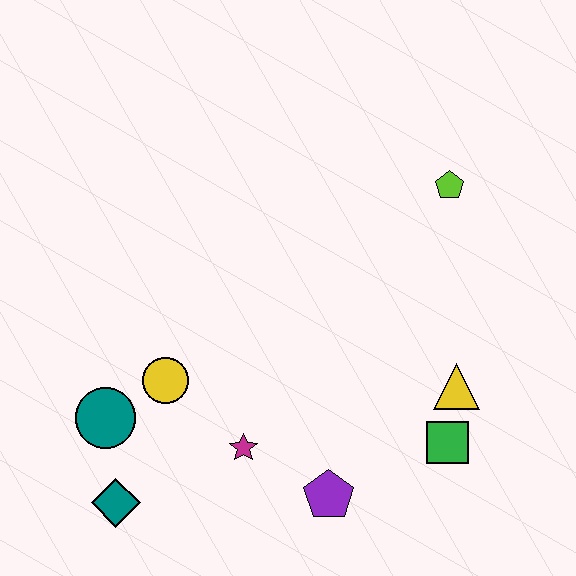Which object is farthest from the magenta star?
The lime pentagon is farthest from the magenta star.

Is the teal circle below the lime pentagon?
Yes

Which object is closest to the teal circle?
The yellow circle is closest to the teal circle.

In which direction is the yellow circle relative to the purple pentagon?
The yellow circle is to the left of the purple pentagon.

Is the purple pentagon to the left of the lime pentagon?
Yes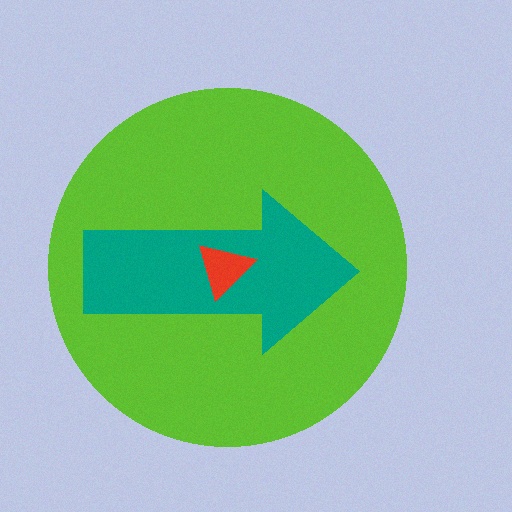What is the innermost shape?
The red triangle.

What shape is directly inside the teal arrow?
The red triangle.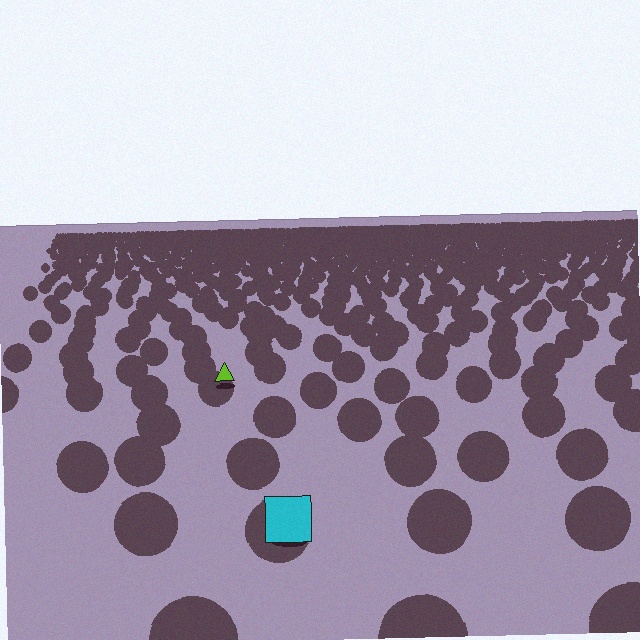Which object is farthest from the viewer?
The lime triangle is farthest from the viewer. It appears smaller and the ground texture around it is denser.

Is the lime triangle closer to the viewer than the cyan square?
No. The cyan square is closer — you can tell from the texture gradient: the ground texture is coarser near it.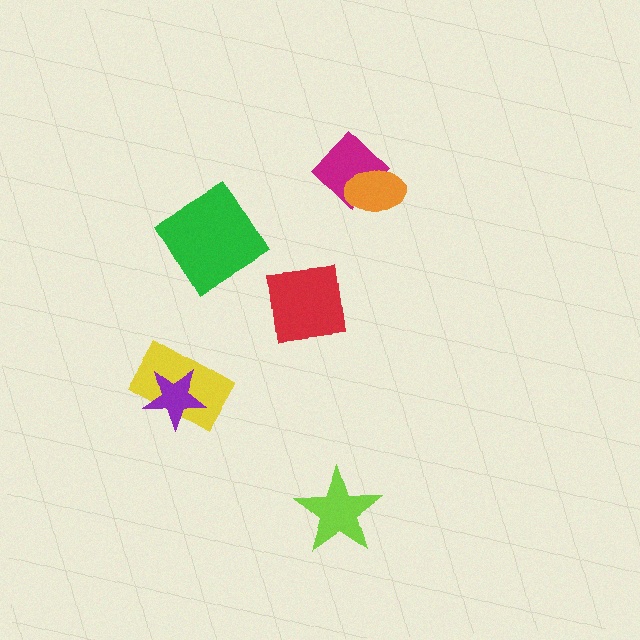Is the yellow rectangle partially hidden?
Yes, it is partially covered by another shape.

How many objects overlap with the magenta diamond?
1 object overlaps with the magenta diamond.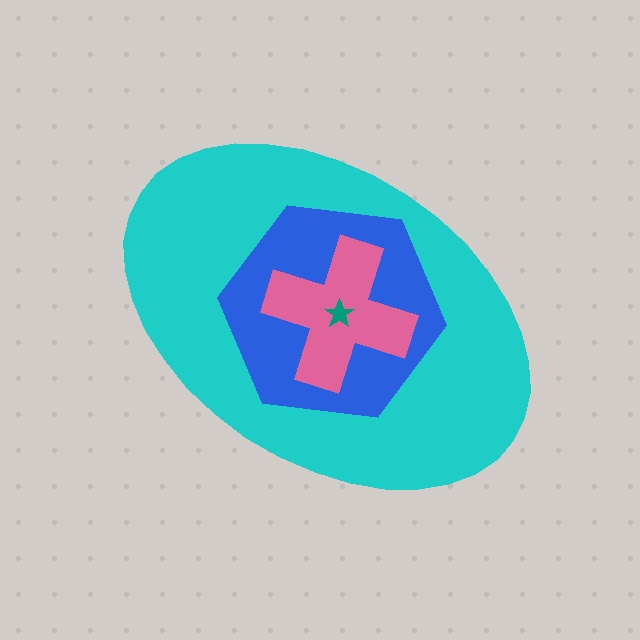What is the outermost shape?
The cyan ellipse.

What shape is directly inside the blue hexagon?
The pink cross.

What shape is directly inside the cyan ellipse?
The blue hexagon.